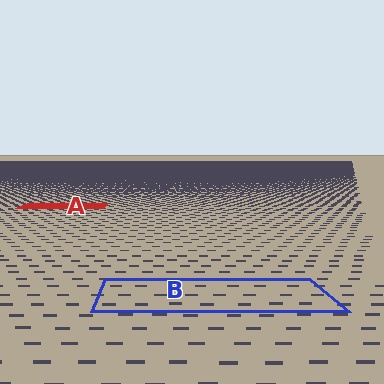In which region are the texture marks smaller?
The texture marks are smaller in region A, because it is farther away.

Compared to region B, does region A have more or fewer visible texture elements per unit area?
Region A has more texture elements per unit area — they are packed more densely because it is farther away.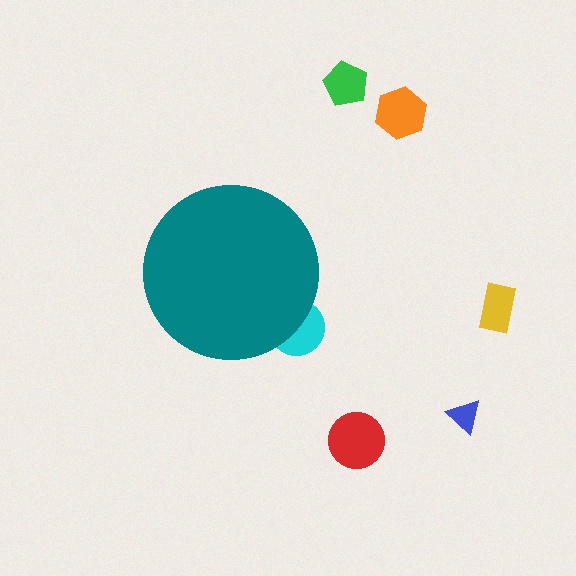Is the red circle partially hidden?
No, the red circle is fully visible.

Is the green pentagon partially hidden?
No, the green pentagon is fully visible.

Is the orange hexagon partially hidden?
No, the orange hexagon is fully visible.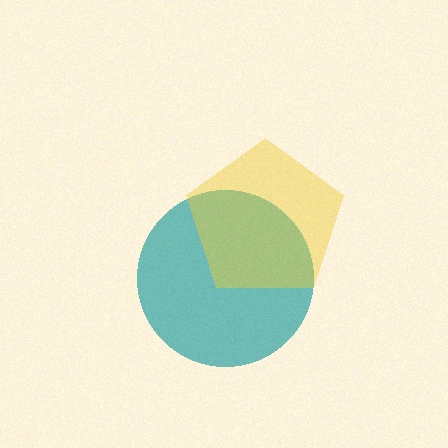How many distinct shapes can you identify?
There are 2 distinct shapes: a teal circle, a yellow pentagon.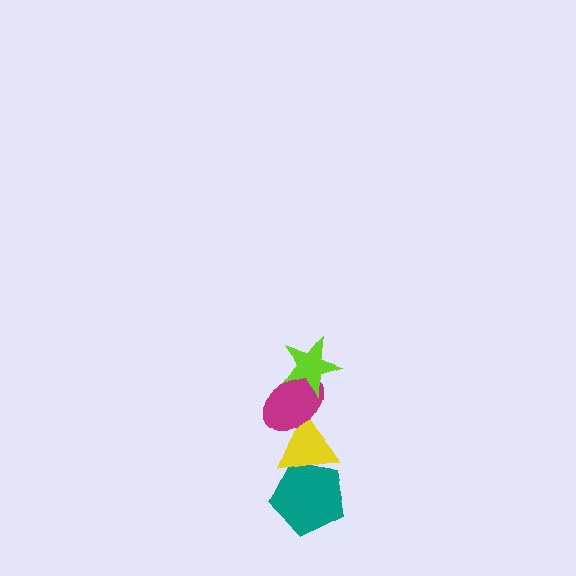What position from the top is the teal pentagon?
The teal pentagon is 4th from the top.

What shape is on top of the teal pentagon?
The yellow triangle is on top of the teal pentagon.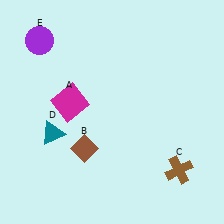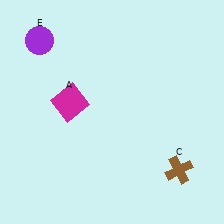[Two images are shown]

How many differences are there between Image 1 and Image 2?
There are 2 differences between the two images.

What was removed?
The brown diamond (B), the teal triangle (D) were removed in Image 2.